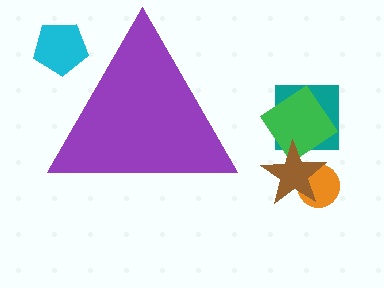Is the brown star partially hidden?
No, the brown star is fully visible.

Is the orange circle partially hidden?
No, the orange circle is fully visible.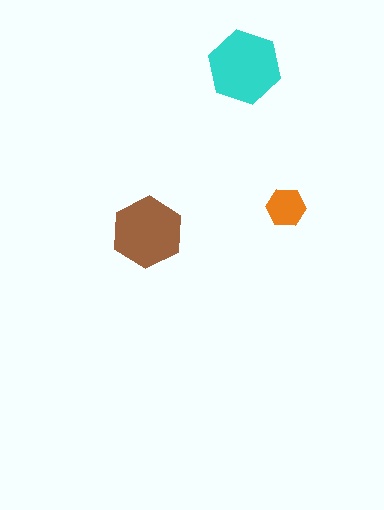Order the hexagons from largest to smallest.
the cyan one, the brown one, the orange one.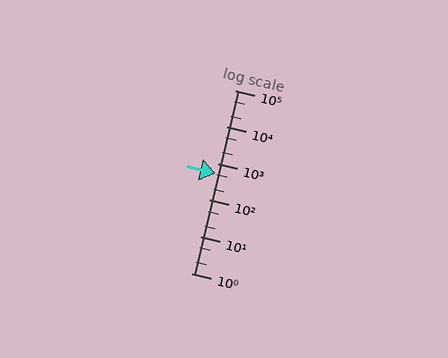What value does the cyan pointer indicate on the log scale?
The pointer indicates approximately 520.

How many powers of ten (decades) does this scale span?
The scale spans 5 decades, from 1 to 100000.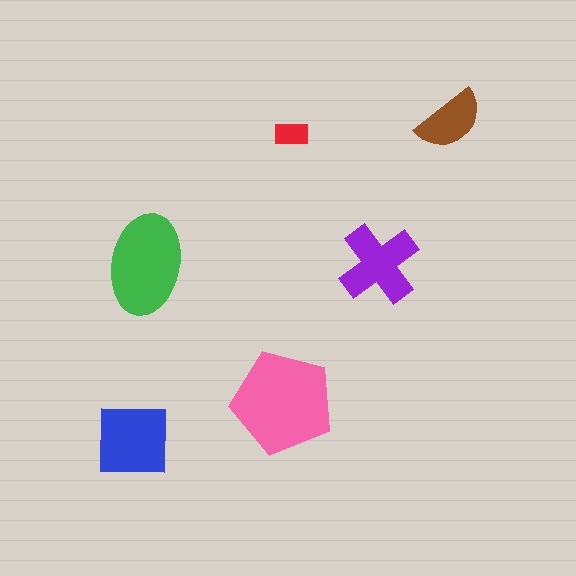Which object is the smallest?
The red rectangle.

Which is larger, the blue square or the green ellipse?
The green ellipse.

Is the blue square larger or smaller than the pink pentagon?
Smaller.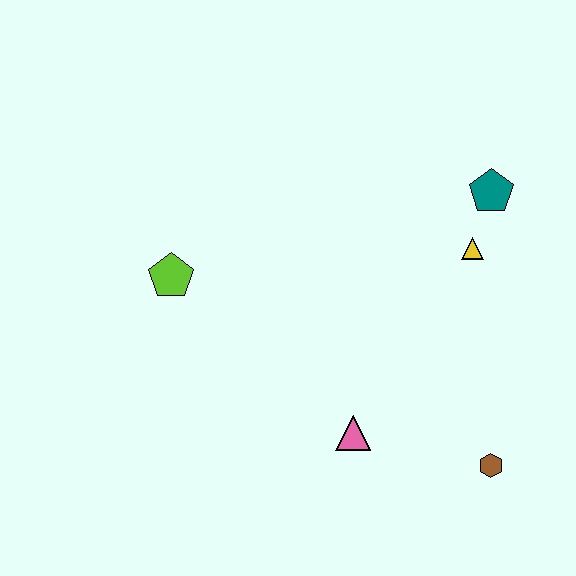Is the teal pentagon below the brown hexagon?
No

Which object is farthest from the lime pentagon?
The brown hexagon is farthest from the lime pentagon.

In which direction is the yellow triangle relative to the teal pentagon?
The yellow triangle is below the teal pentagon.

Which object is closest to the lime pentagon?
The pink triangle is closest to the lime pentagon.